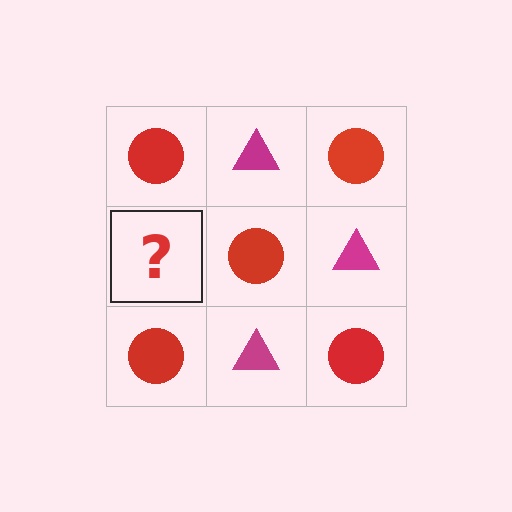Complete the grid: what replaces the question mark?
The question mark should be replaced with a magenta triangle.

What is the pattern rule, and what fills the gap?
The rule is that it alternates red circle and magenta triangle in a checkerboard pattern. The gap should be filled with a magenta triangle.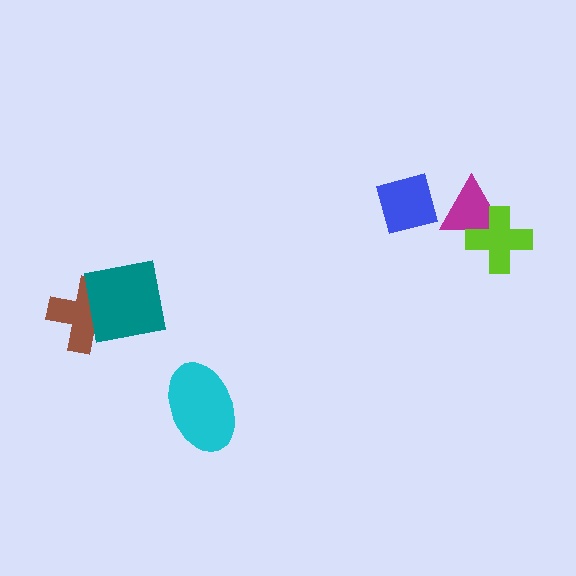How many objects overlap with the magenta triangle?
2 objects overlap with the magenta triangle.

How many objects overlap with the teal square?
1 object overlaps with the teal square.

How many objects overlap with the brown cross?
1 object overlaps with the brown cross.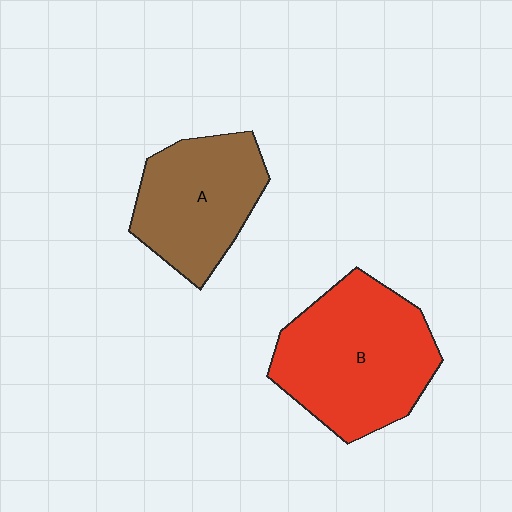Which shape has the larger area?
Shape B (red).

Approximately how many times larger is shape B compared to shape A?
Approximately 1.3 times.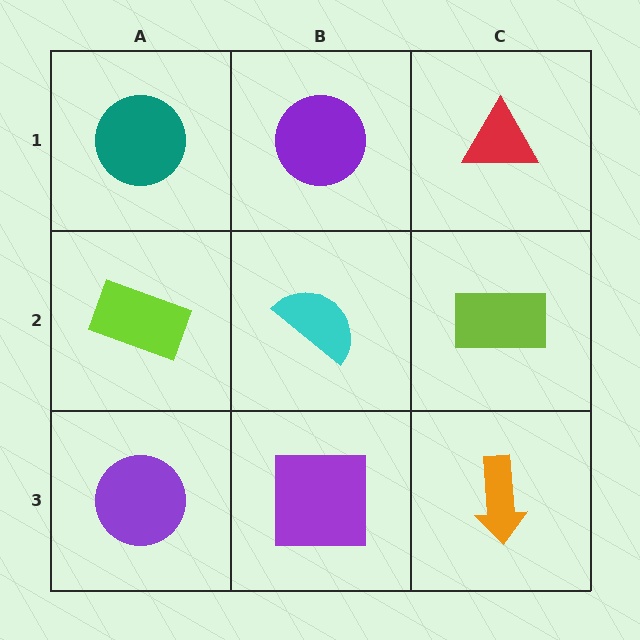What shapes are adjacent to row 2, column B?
A purple circle (row 1, column B), a purple square (row 3, column B), a lime rectangle (row 2, column A), a lime rectangle (row 2, column C).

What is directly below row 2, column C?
An orange arrow.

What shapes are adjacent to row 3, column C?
A lime rectangle (row 2, column C), a purple square (row 3, column B).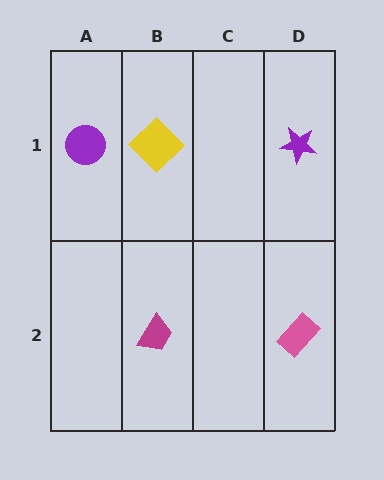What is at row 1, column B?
A yellow diamond.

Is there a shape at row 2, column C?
No, that cell is empty.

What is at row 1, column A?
A purple circle.